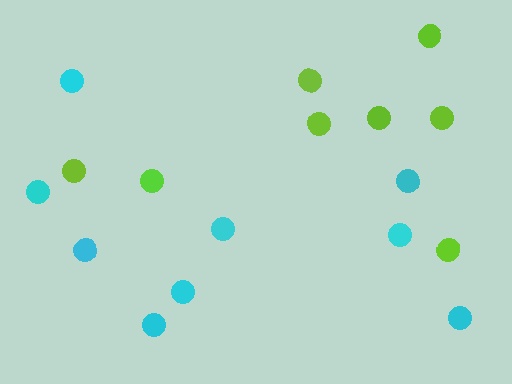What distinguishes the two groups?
There are 2 groups: one group of lime circles (8) and one group of cyan circles (9).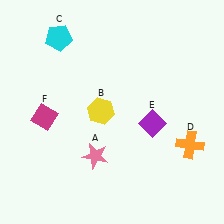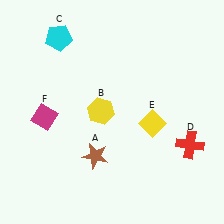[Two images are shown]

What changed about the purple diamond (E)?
In Image 1, E is purple. In Image 2, it changed to yellow.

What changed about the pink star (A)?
In Image 1, A is pink. In Image 2, it changed to brown.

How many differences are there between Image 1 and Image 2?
There are 3 differences between the two images.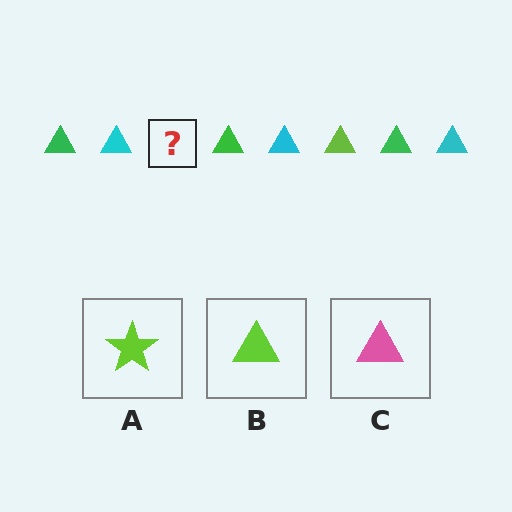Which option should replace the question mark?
Option B.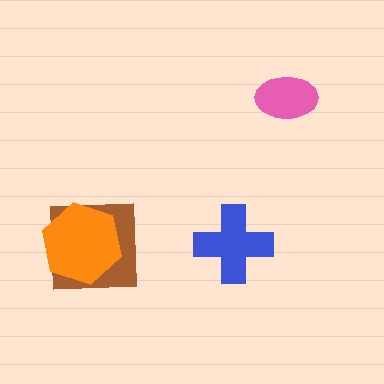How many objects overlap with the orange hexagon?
1 object overlaps with the orange hexagon.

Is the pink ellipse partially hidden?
No, no other shape covers it.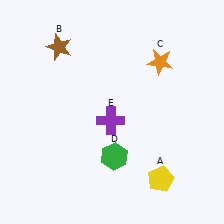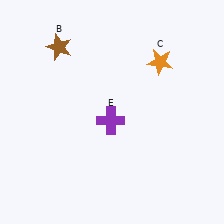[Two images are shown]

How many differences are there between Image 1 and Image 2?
There are 2 differences between the two images.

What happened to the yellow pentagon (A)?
The yellow pentagon (A) was removed in Image 2. It was in the bottom-right area of Image 1.